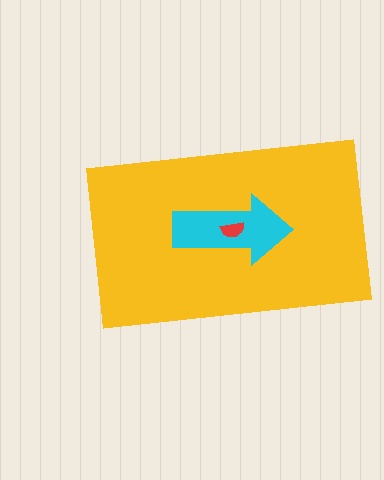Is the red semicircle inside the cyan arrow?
Yes.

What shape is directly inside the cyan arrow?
The red semicircle.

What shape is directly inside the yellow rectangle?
The cyan arrow.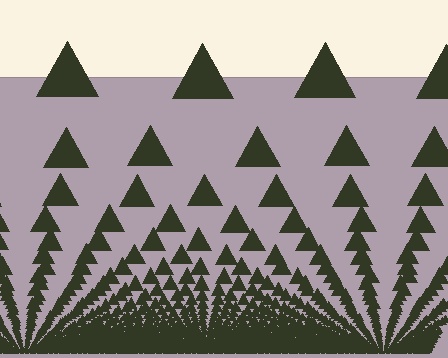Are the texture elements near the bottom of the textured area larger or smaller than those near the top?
Smaller. The gradient is inverted — elements near the bottom are smaller and denser.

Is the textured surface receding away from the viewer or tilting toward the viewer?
The surface appears to tilt toward the viewer. Texture elements get larger and sparser toward the top.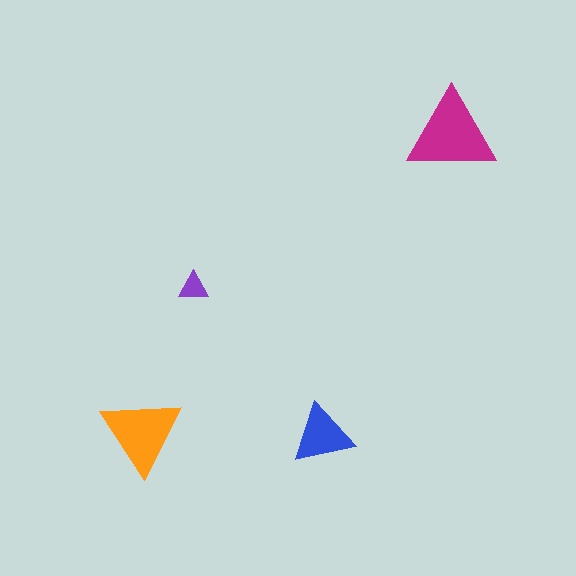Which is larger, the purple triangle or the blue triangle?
The blue one.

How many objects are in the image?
There are 4 objects in the image.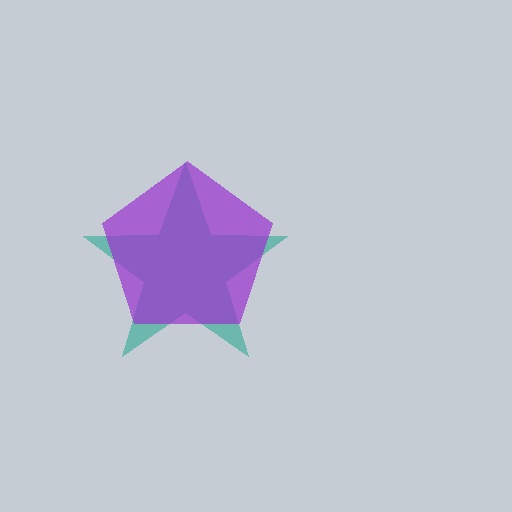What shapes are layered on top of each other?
The layered shapes are: a teal star, a purple pentagon.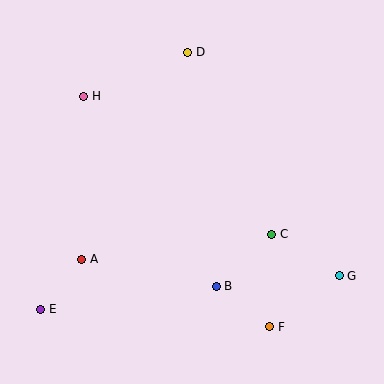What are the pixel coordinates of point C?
Point C is at (272, 234).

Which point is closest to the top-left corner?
Point H is closest to the top-left corner.